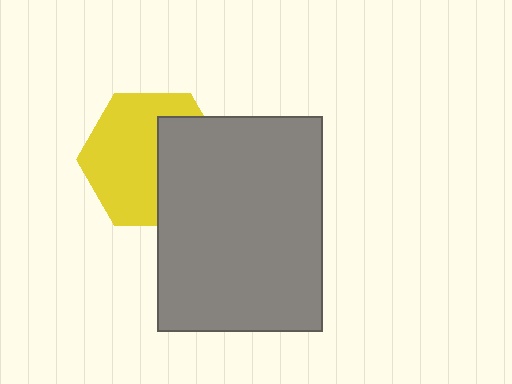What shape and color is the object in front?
The object in front is a gray rectangle.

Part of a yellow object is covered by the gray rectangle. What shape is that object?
It is a hexagon.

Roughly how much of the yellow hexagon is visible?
About half of it is visible (roughly 60%).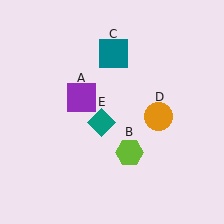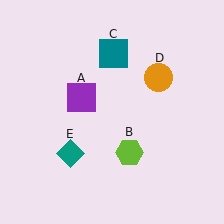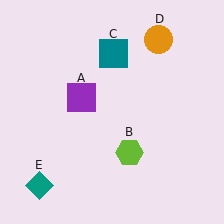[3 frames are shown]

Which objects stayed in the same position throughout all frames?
Purple square (object A) and lime hexagon (object B) and teal square (object C) remained stationary.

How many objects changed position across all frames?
2 objects changed position: orange circle (object D), teal diamond (object E).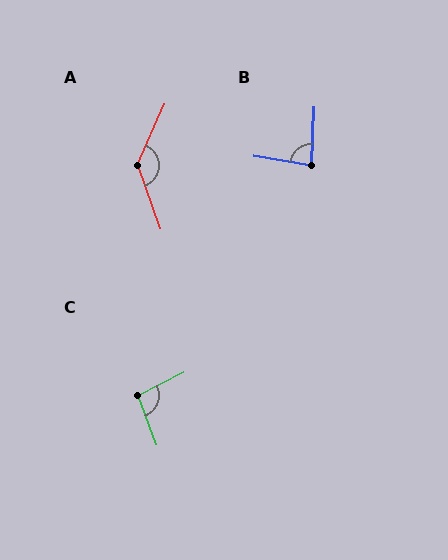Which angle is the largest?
A, at approximately 136 degrees.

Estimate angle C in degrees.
Approximately 97 degrees.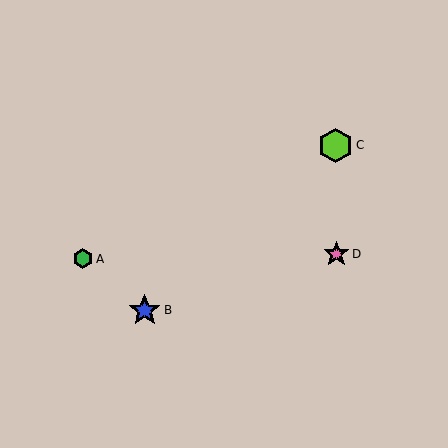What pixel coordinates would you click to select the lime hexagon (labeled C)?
Click at (335, 145) to select the lime hexagon C.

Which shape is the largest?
The lime hexagon (labeled C) is the largest.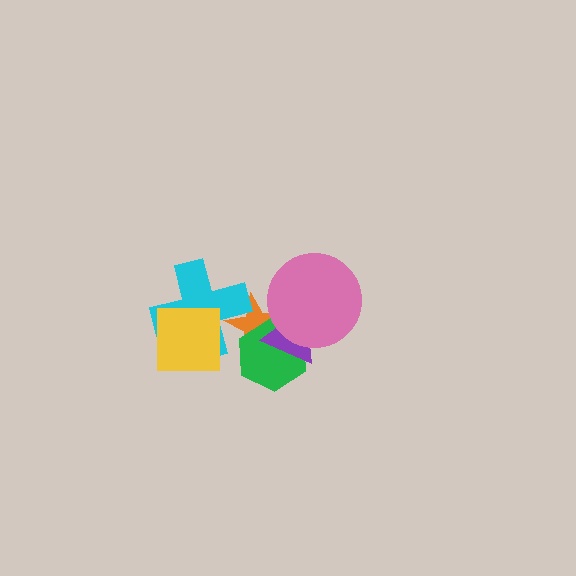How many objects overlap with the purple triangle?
3 objects overlap with the purple triangle.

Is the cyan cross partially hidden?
Yes, it is partially covered by another shape.